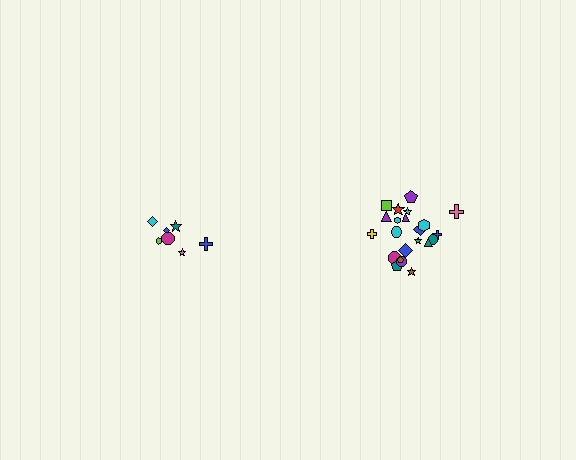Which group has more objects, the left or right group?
The right group.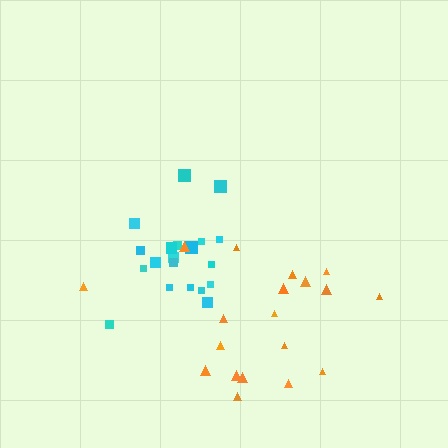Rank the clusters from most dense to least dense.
cyan, orange.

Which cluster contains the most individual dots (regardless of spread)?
Cyan (21).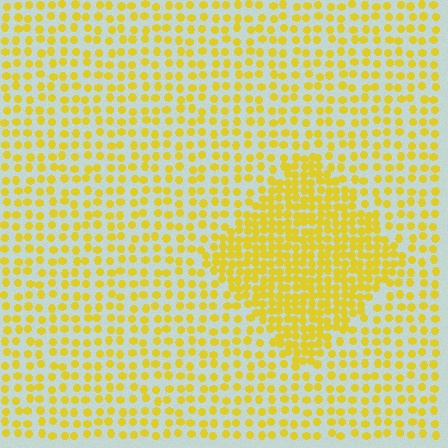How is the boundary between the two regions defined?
The boundary is defined by a change in element density (approximately 2.0x ratio). All elements are the same color, size, and shape.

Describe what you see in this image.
The image contains small yellow elements arranged at two different densities. A diamond-shaped region is visible where the elements are more densely packed than the surrounding area.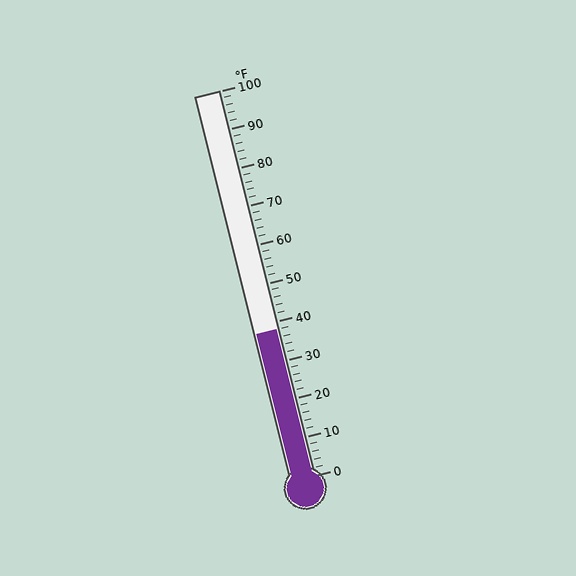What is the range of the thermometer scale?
The thermometer scale ranges from 0°F to 100°F.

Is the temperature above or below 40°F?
The temperature is below 40°F.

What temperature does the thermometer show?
The thermometer shows approximately 38°F.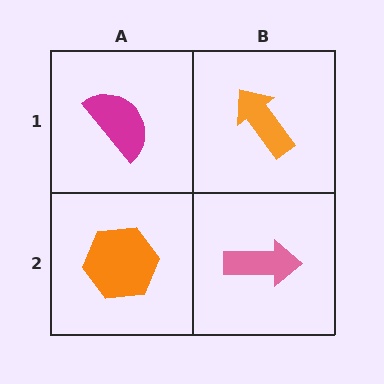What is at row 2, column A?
An orange hexagon.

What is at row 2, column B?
A pink arrow.